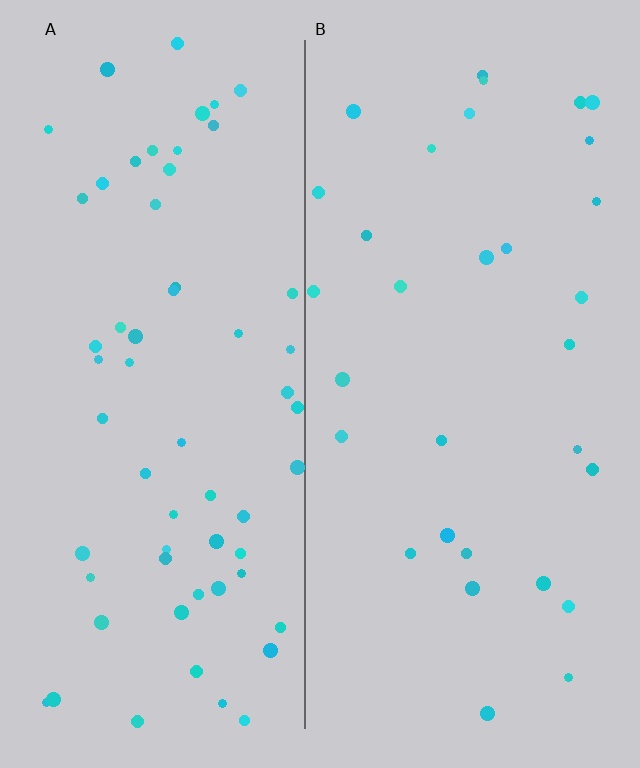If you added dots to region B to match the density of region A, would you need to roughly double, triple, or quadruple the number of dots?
Approximately double.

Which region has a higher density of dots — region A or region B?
A (the left).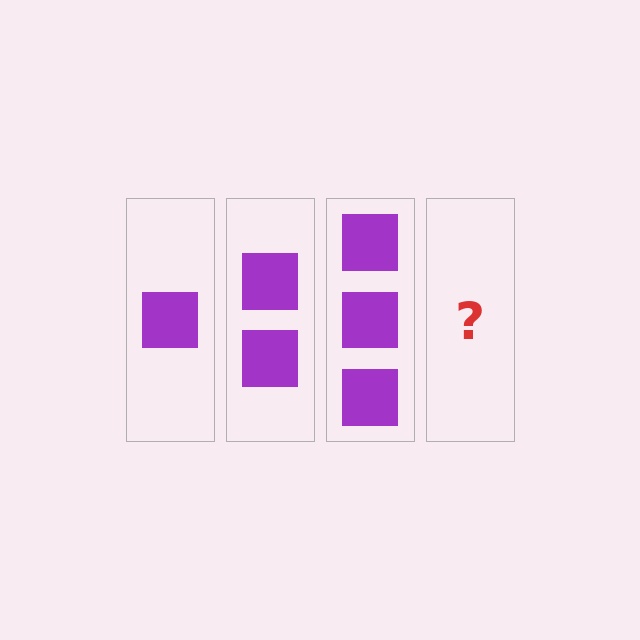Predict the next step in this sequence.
The next step is 4 squares.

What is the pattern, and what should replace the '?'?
The pattern is that each step adds one more square. The '?' should be 4 squares.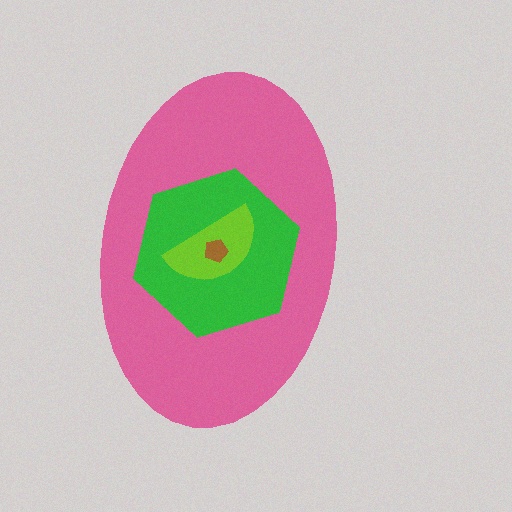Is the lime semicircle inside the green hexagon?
Yes.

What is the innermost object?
The brown pentagon.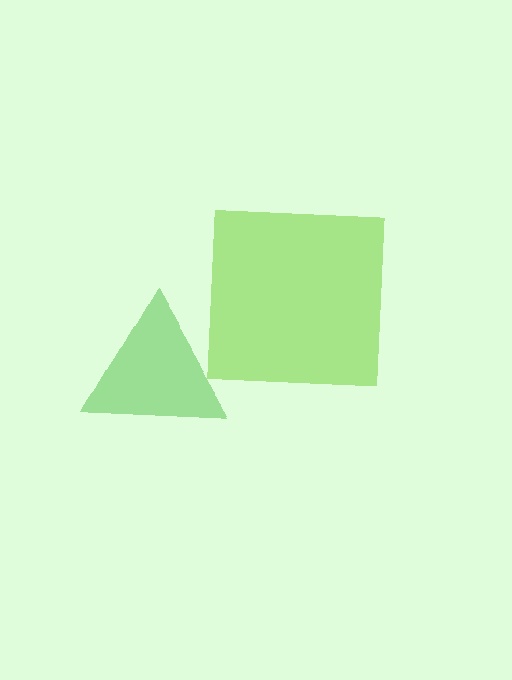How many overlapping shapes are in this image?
There are 2 overlapping shapes in the image.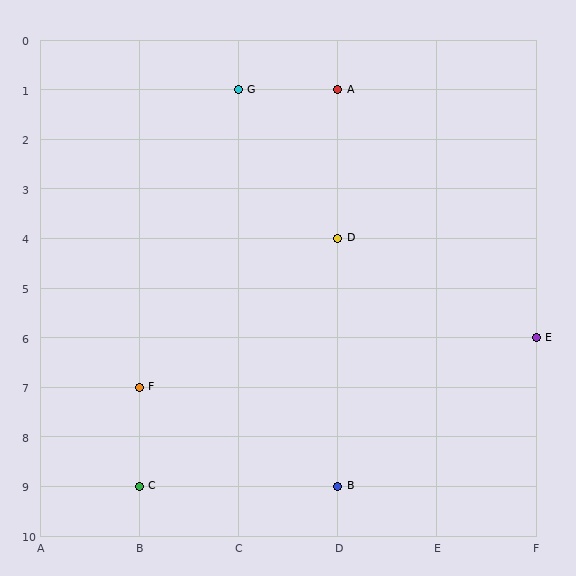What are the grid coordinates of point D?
Point D is at grid coordinates (D, 4).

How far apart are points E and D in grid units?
Points E and D are 2 columns and 2 rows apart (about 2.8 grid units diagonally).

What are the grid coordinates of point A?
Point A is at grid coordinates (D, 1).